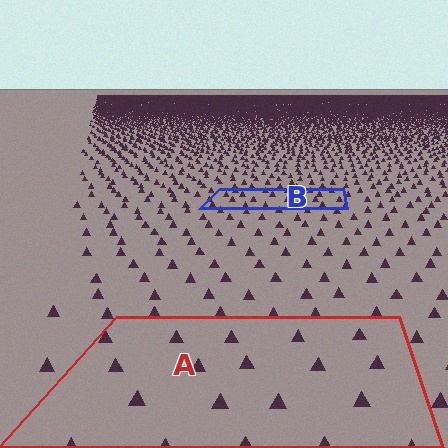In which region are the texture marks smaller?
The texture marks are smaller in region B, because it is farther away.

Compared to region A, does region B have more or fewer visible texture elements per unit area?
Region B has more texture elements per unit area — they are packed more densely because it is farther away.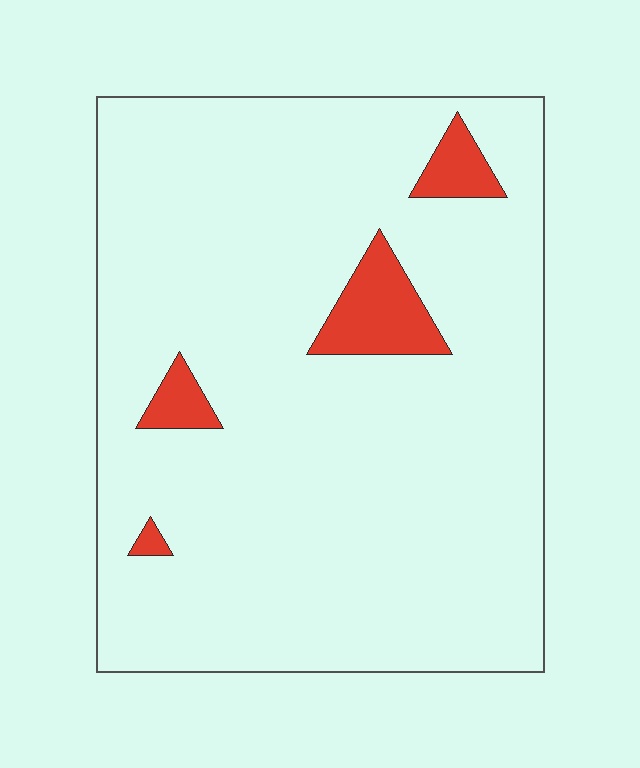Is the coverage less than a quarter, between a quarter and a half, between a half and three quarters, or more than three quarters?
Less than a quarter.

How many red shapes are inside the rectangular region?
4.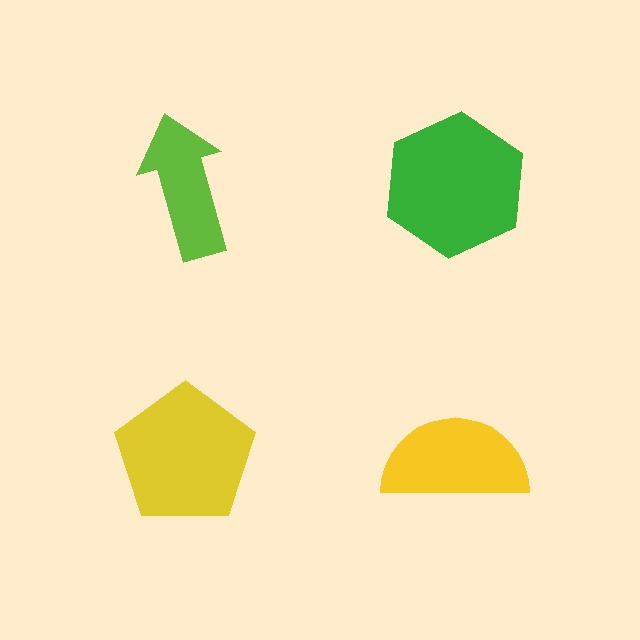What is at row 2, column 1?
A yellow pentagon.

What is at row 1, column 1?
A lime arrow.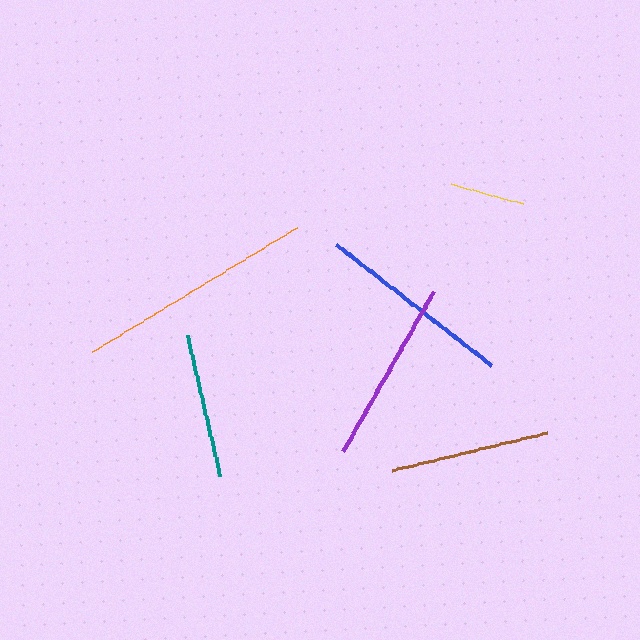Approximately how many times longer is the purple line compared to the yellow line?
The purple line is approximately 2.5 times the length of the yellow line.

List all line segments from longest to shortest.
From longest to shortest: orange, blue, purple, brown, teal, yellow.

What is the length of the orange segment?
The orange segment is approximately 239 pixels long.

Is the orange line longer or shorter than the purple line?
The orange line is longer than the purple line.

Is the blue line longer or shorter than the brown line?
The blue line is longer than the brown line.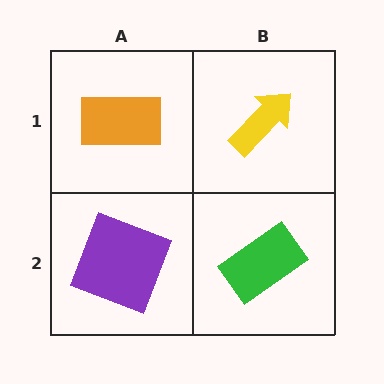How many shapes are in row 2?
2 shapes.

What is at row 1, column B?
A yellow arrow.